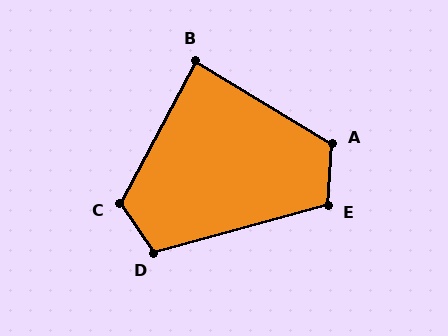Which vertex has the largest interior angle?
A, at approximately 118 degrees.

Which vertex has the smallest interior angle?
B, at approximately 87 degrees.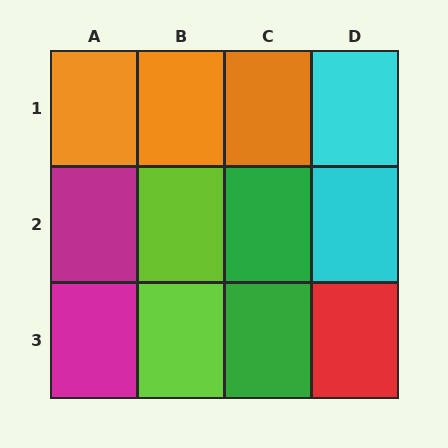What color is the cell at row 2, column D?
Cyan.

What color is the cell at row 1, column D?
Cyan.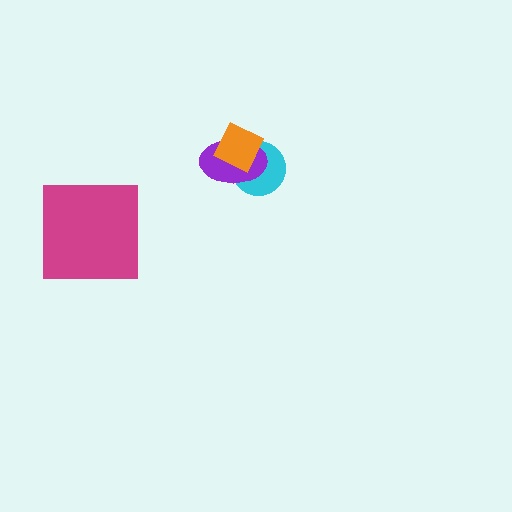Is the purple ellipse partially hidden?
Yes, it is partially covered by another shape.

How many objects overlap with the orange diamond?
2 objects overlap with the orange diamond.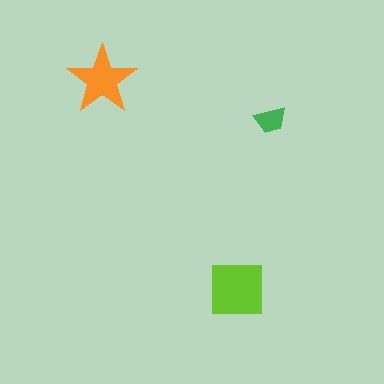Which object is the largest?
The lime square.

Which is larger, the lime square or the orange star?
The lime square.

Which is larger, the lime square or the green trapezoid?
The lime square.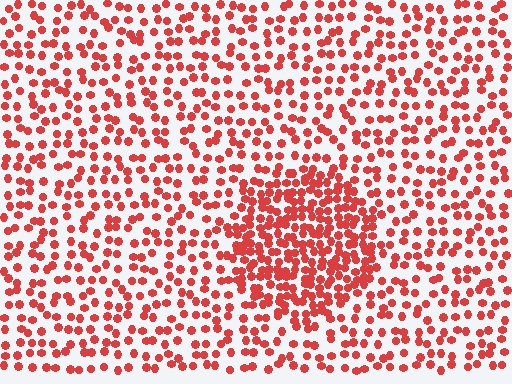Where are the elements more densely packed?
The elements are more densely packed inside the circle boundary.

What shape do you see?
I see a circle.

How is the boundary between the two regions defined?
The boundary is defined by a change in element density (approximately 2.1x ratio). All elements are the same color, size, and shape.